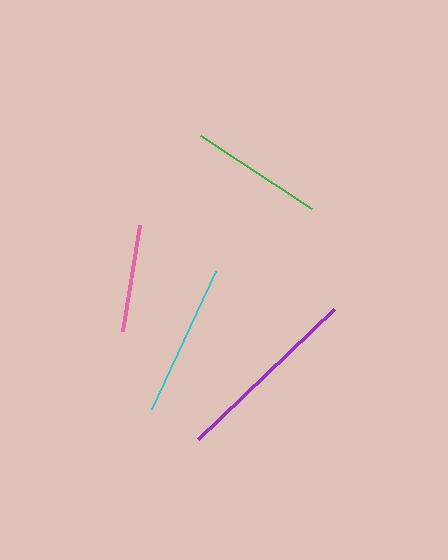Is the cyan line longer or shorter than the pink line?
The cyan line is longer than the pink line.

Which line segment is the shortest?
The pink line is the shortest at approximately 107 pixels.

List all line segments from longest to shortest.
From longest to shortest: purple, cyan, green, pink.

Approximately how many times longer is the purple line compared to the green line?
The purple line is approximately 1.4 times the length of the green line.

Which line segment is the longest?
The purple line is the longest at approximately 188 pixels.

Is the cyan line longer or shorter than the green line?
The cyan line is longer than the green line.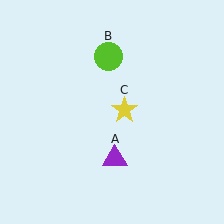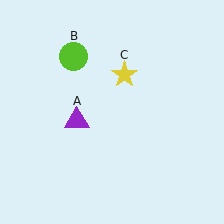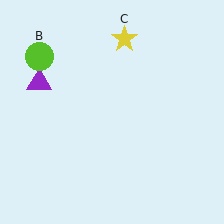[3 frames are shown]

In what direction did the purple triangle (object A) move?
The purple triangle (object A) moved up and to the left.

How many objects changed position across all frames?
3 objects changed position: purple triangle (object A), lime circle (object B), yellow star (object C).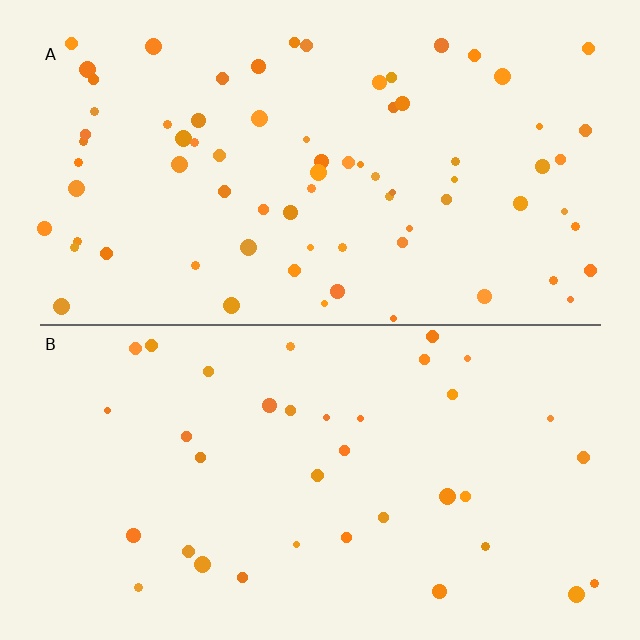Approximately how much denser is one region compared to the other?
Approximately 2.0× — region A over region B.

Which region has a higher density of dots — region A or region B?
A (the top).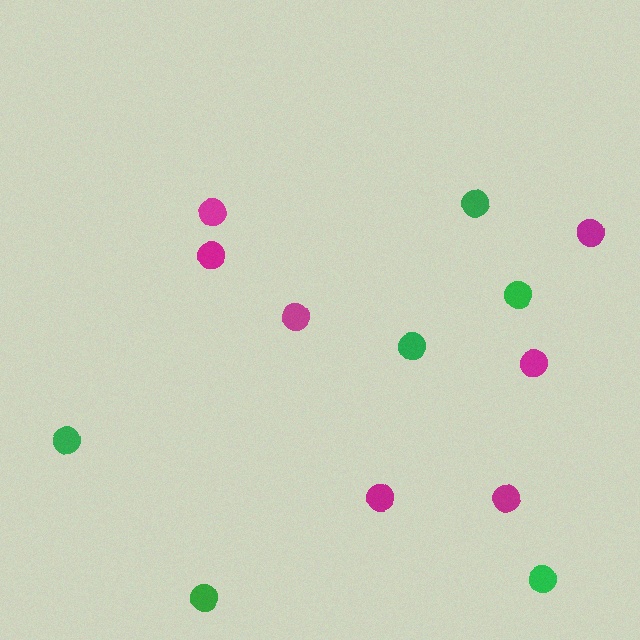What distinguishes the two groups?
There are 2 groups: one group of magenta circles (7) and one group of green circles (6).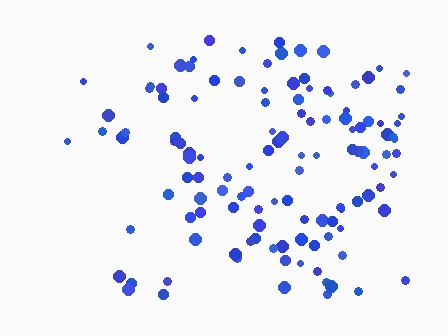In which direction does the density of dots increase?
From left to right, with the right side densest.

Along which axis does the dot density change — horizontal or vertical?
Horizontal.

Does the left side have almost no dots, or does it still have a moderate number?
Still a moderate number, just noticeably fewer than the right.